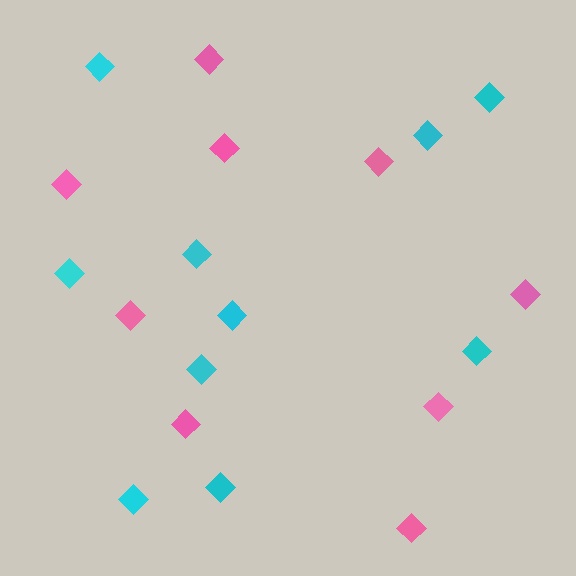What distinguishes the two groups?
There are 2 groups: one group of pink diamonds (9) and one group of cyan diamonds (10).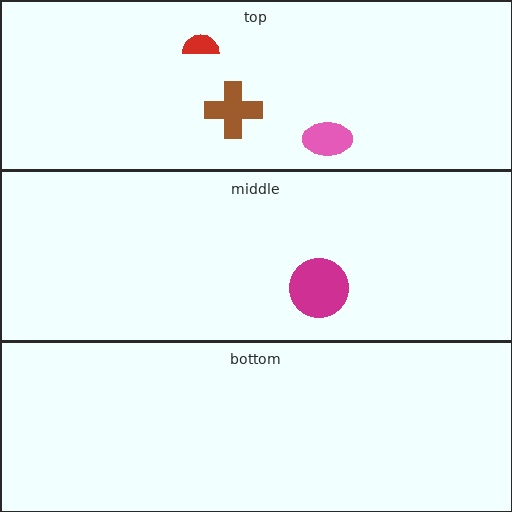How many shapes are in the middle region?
1.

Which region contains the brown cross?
The top region.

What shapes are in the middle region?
The magenta circle.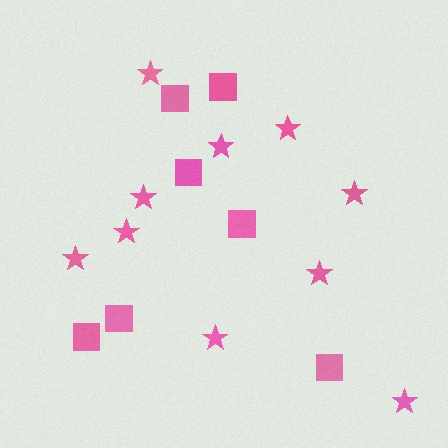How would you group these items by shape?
There are 2 groups: one group of squares (7) and one group of stars (10).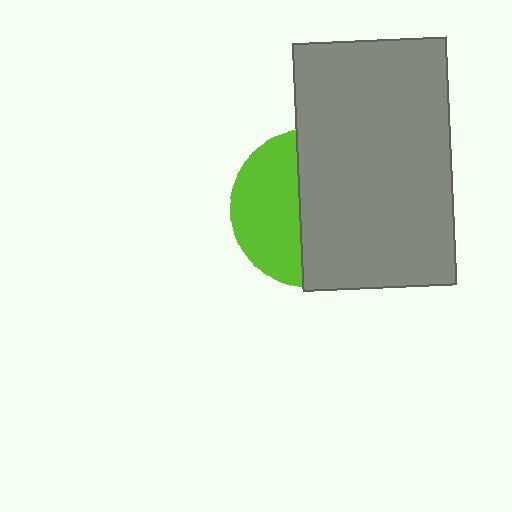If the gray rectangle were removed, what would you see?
You would see the complete lime circle.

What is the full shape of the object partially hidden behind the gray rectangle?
The partially hidden object is a lime circle.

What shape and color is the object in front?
The object in front is a gray rectangle.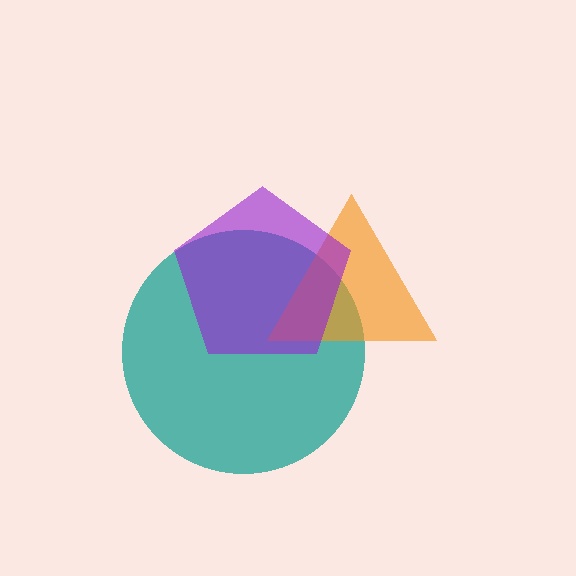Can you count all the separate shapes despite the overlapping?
Yes, there are 3 separate shapes.